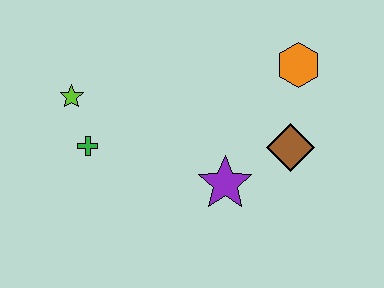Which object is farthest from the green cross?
The orange hexagon is farthest from the green cross.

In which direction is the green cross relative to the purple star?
The green cross is to the left of the purple star.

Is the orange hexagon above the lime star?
Yes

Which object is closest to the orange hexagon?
The brown diamond is closest to the orange hexagon.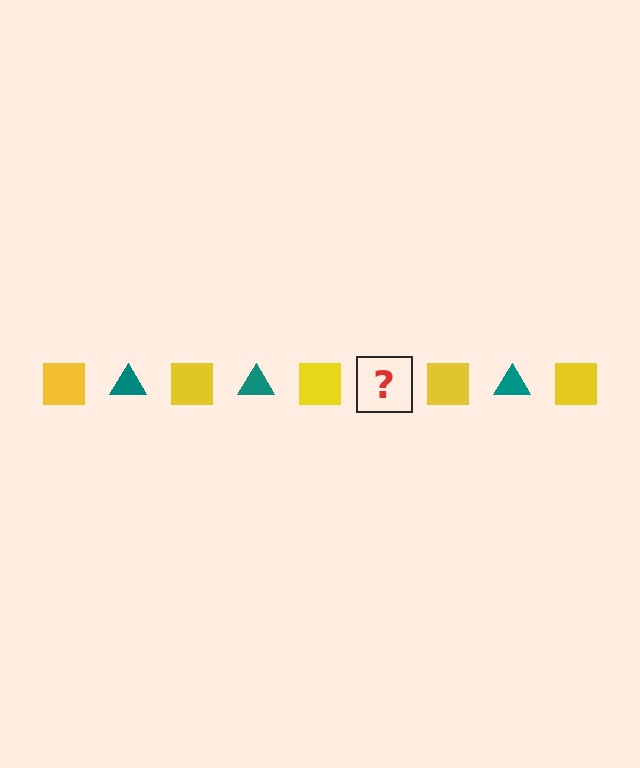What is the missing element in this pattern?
The missing element is a teal triangle.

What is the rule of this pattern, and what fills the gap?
The rule is that the pattern alternates between yellow square and teal triangle. The gap should be filled with a teal triangle.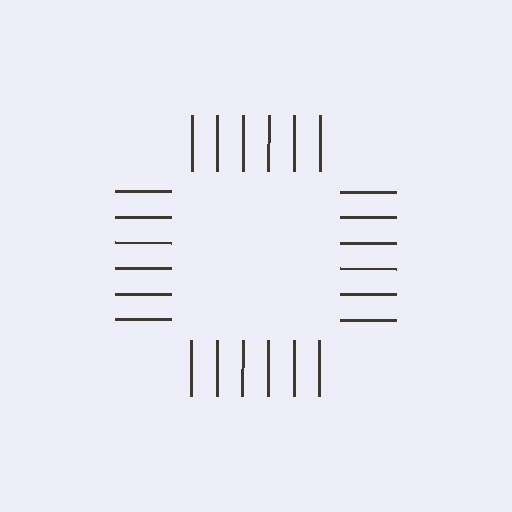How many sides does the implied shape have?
4 sides — the line-ends trace a square.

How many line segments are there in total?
24 — 6 along each of the 4 edges.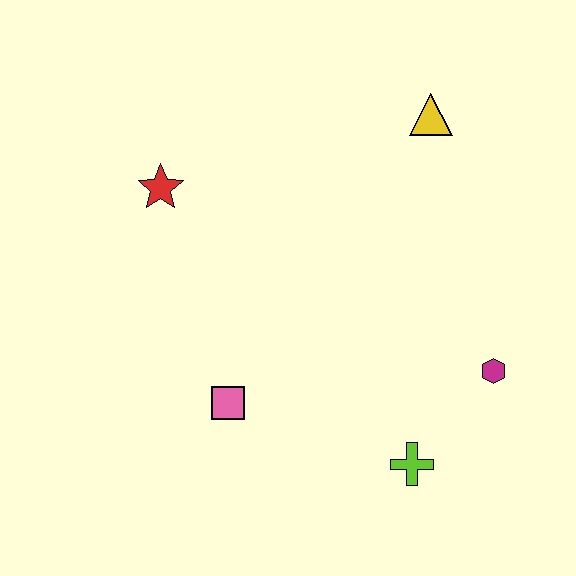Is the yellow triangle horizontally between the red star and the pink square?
No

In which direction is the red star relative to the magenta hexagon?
The red star is to the left of the magenta hexagon.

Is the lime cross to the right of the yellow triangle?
No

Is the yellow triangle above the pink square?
Yes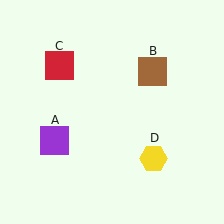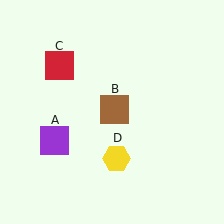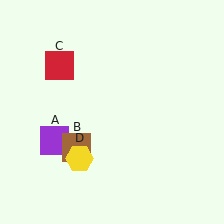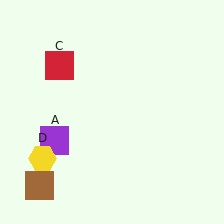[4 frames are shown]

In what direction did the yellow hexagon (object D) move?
The yellow hexagon (object D) moved left.